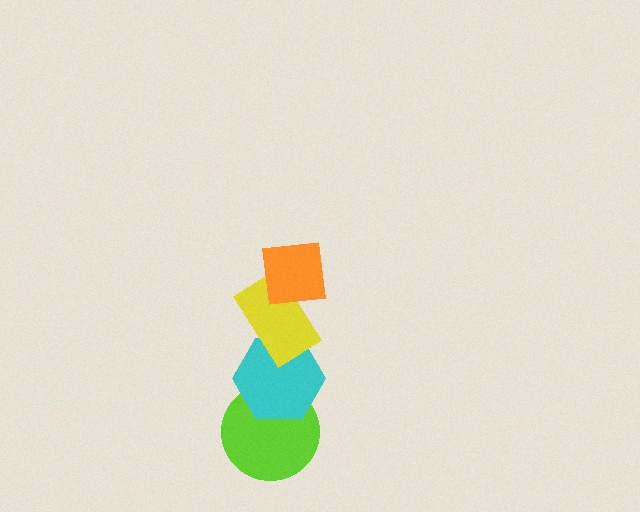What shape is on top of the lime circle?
The cyan hexagon is on top of the lime circle.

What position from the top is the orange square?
The orange square is 1st from the top.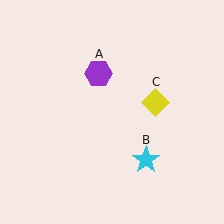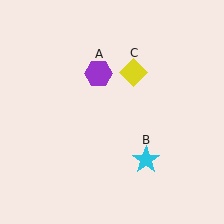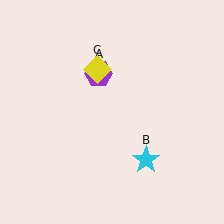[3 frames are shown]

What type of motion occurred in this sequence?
The yellow diamond (object C) rotated counterclockwise around the center of the scene.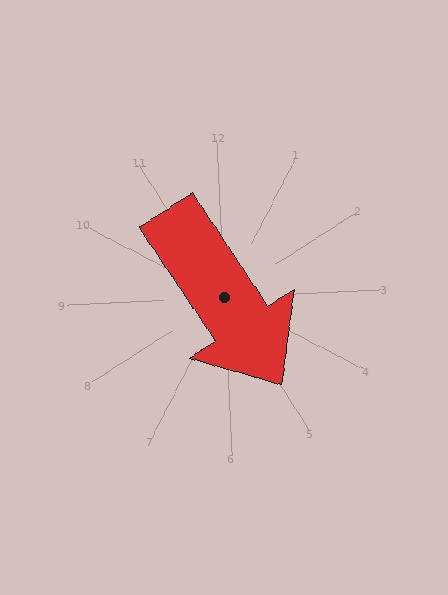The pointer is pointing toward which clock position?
Roughly 5 o'clock.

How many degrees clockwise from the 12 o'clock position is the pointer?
Approximately 149 degrees.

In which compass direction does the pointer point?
Southeast.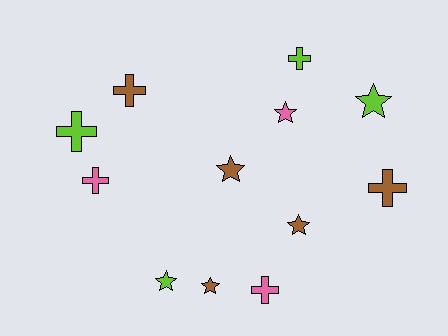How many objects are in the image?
There are 12 objects.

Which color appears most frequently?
Brown, with 5 objects.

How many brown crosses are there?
There are 2 brown crosses.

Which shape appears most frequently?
Star, with 6 objects.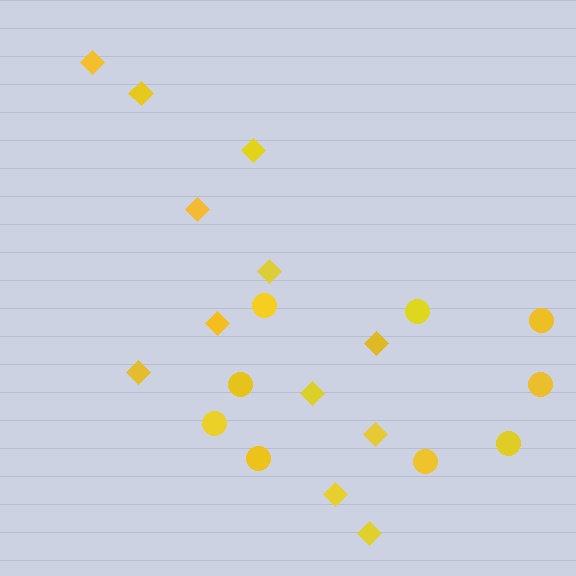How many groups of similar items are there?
There are 2 groups: one group of circles (9) and one group of diamonds (12).